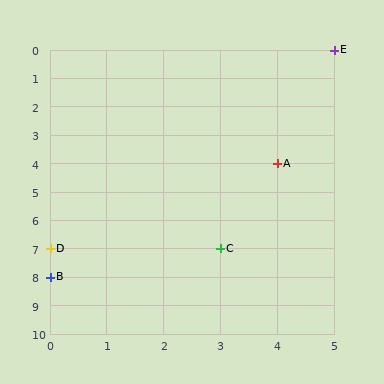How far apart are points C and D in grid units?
Points C and D are 3 columns apart.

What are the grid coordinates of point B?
Point B is at grid coordinates (0, 8).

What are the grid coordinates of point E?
Point E is at grid coordinates (5, 0).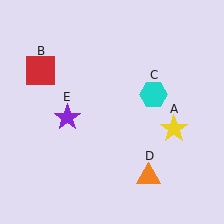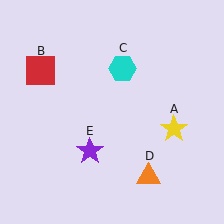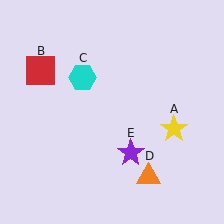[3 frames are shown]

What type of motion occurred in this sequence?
The cyan hexagon (object C), purple star (object E) rotated counterclockwise around the center of the scene.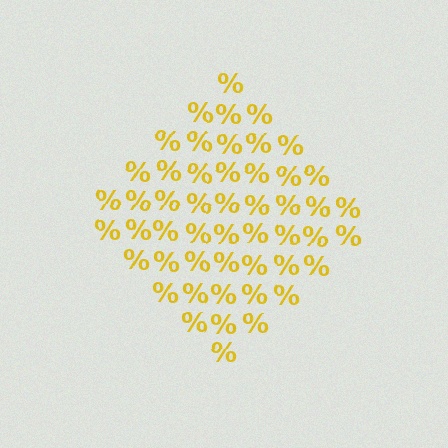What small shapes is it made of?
It is made of small percent signs.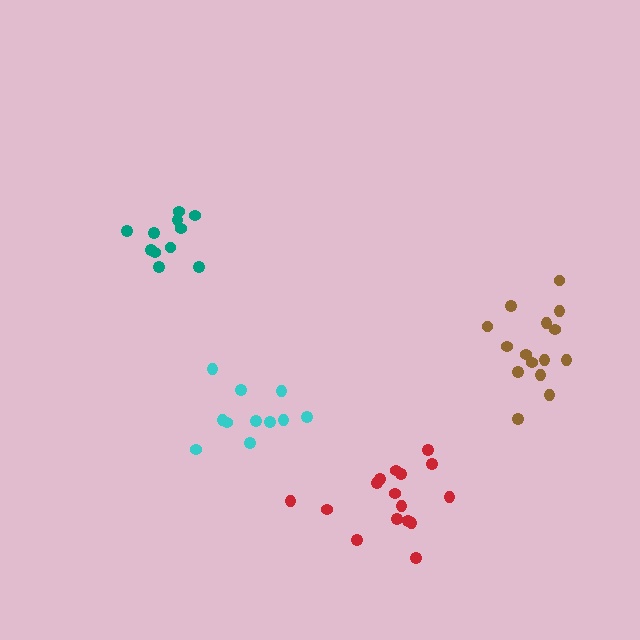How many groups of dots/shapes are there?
There are 4 groups.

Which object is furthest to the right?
The brown cluster is rightmost.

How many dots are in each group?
Group 1: 16 dots, Group 2: 15 dots, Group 3: 11 dots, Group 4: 11 dots (53 total).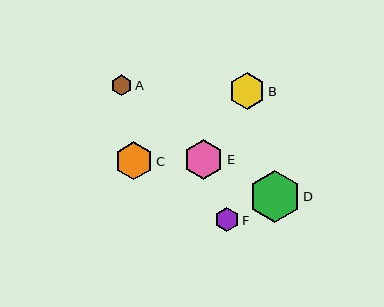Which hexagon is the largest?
Hexagon D is the largest with a size of approximately 51 pixels.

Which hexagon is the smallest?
Hexagon A is the smallest with a size of approximately 21 pixels.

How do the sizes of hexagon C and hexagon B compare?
Hexagon C and hexagon B are approximately the same size.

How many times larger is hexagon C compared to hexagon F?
Hexagon C is approximately 1.6 times the size of hexagon F.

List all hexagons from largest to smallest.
From largest to smallest: D, E, C, B, F, A.